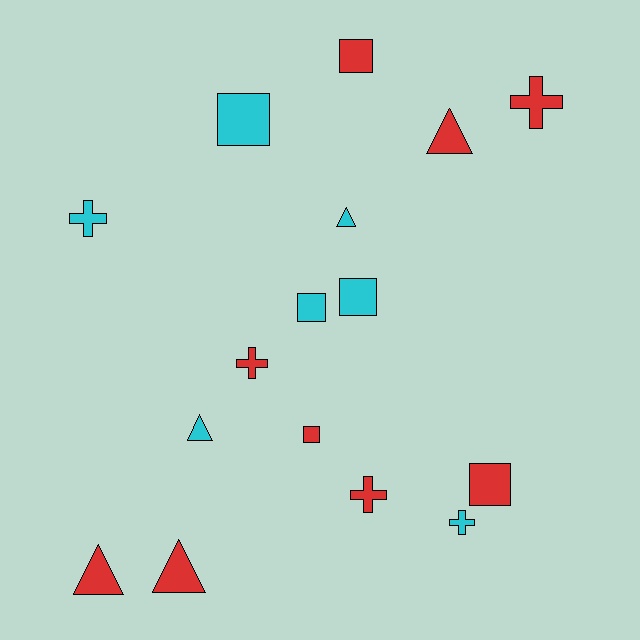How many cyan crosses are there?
There are 2 cyan crosses.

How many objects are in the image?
There are 16 objects.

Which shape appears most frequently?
Square, with 6 objects.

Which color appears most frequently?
Red, with 9 objects.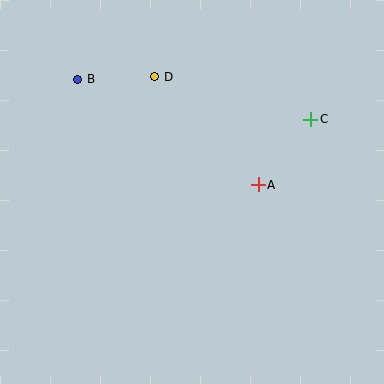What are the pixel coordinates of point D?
Point D is at (155, 77).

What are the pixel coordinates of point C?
Point C is at (311, 119).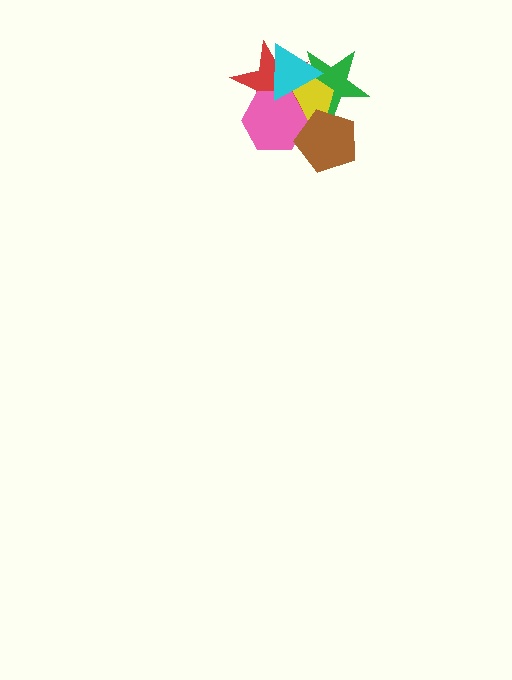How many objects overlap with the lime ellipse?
6 objects overlap with the lime ellipse.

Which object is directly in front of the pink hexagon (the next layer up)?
The cyan triangle is directly in front of the pink hexagon.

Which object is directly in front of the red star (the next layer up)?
The pink hexagon is directly in front of the red star.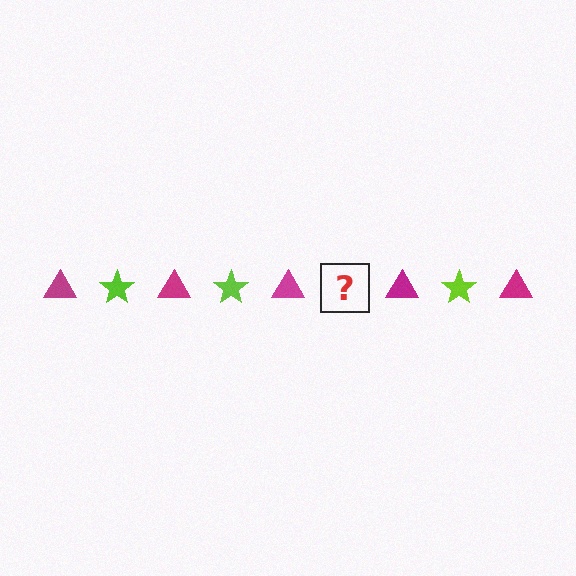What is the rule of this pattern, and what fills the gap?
The rule is that the pattern alternates between magenta triangle and lime star. The gap should be filled with a lime star.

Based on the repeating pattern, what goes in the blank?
The blank should be a lime star.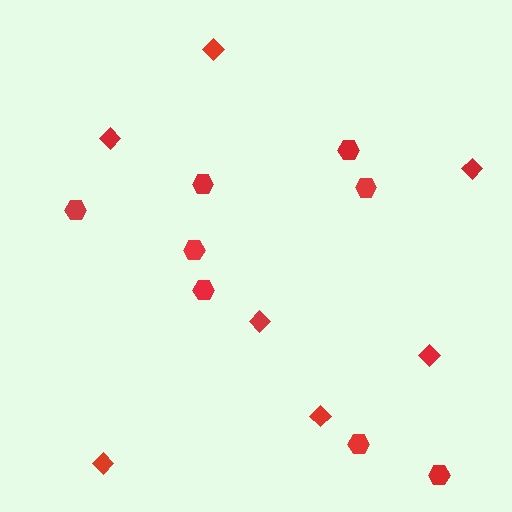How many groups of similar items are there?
There are 2 groups: one group of diamonds (7) and one group of hexagons (8).